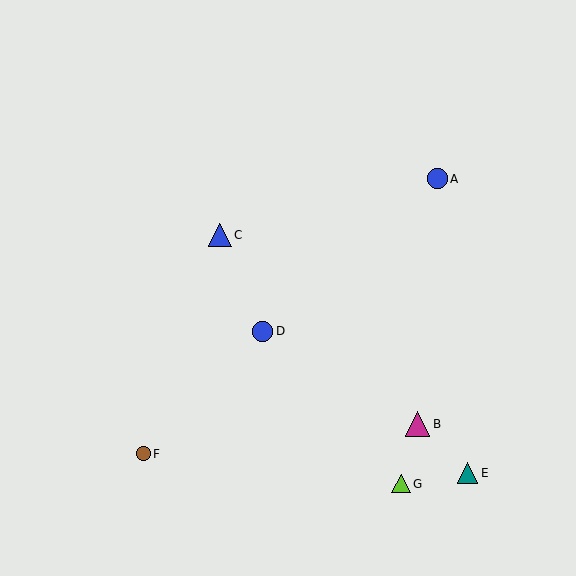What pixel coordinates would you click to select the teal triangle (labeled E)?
Click at (467, 473) to select the teal triangle E.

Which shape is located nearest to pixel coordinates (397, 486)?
The lime triangle (labeled G) at (401, 484) is nearest to that location.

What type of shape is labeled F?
Shape F is a brown circle.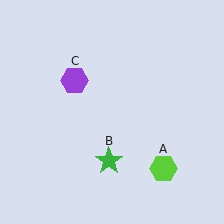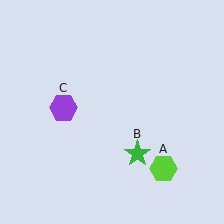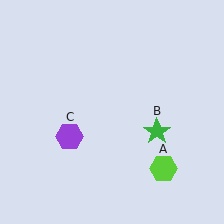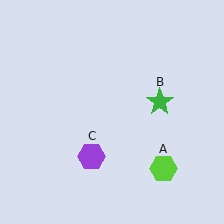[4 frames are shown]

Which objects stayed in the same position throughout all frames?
Lime hexagon (object A) remained stationary.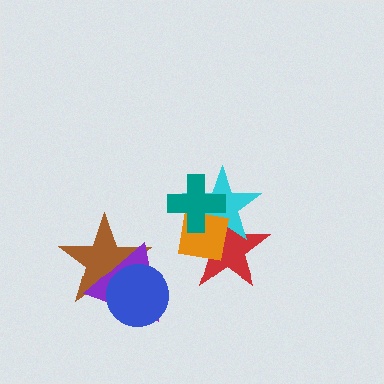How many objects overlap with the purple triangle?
2 objects overlap with the purple triangle.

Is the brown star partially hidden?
Yes, it is partially covered by another shape.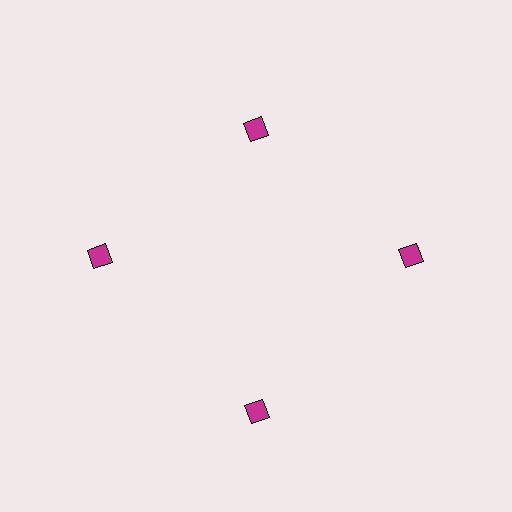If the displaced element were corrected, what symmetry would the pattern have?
It would have 4-fold rotational symmetry — the pattern would map onto itself every 90 degrees.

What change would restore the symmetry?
The symmetry would be restored by moving it outward, back onto the ring so that all 4 squares sit at equal angles and equal distance from the center.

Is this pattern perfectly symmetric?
No. The 4 magenta squares are arranged in a ring, but one element near the 12 o'clock position is pulled inward toward the center, breaking the 4-fold rotational symmetry.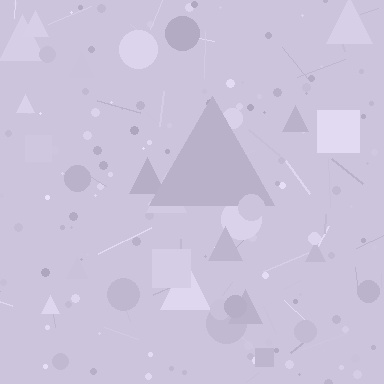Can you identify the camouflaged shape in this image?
The camouflaged shape is a triangle.